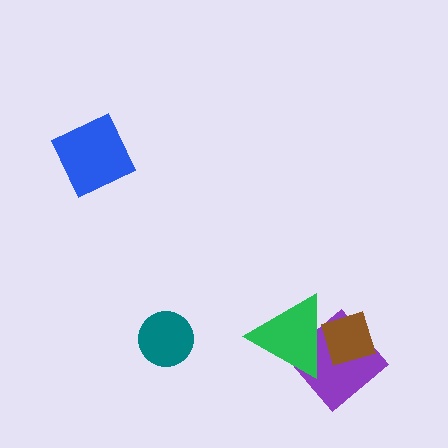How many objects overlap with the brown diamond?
2 objects overlap with the brown diamond.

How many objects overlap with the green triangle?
2 objects overlap with the green triangle.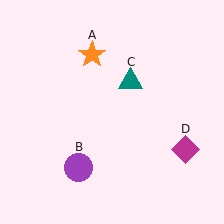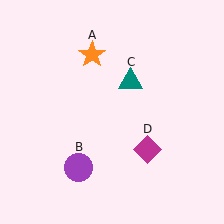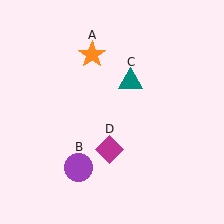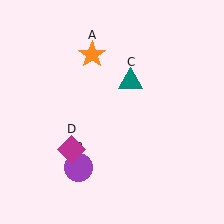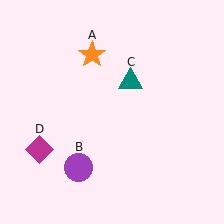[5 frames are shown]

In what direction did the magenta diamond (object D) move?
The magenta diamond (object D) moved left.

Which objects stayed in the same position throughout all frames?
Orange star (object A) and purple circle (object B) and teal triangle (object C) remained stationary.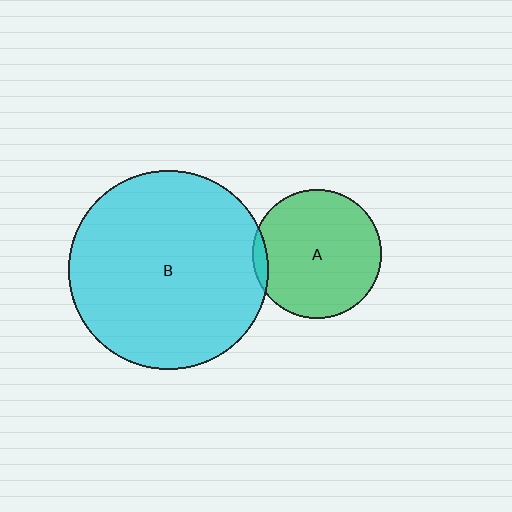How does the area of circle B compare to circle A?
Approximately 2.4 times.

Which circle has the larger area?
Circle B (cyan).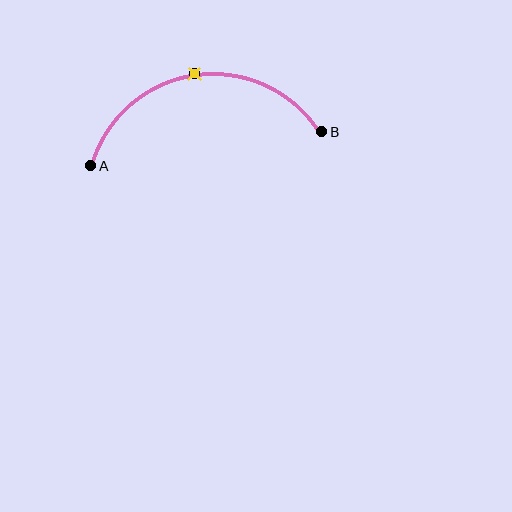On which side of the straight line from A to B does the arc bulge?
The arc bulges above the straight line connecting A and B.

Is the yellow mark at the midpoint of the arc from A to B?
Yes. The yellow mark lies on the arc at equal arc-length from both A and B — it is the arc midpoint.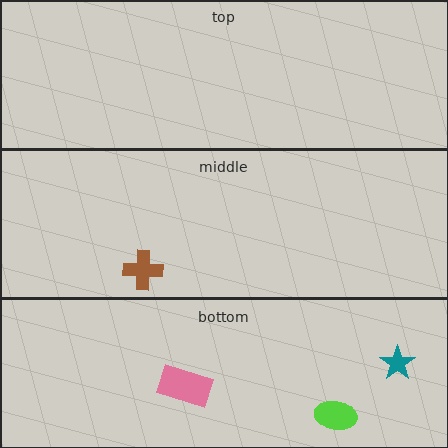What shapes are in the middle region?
The brown cross.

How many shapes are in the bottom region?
3.